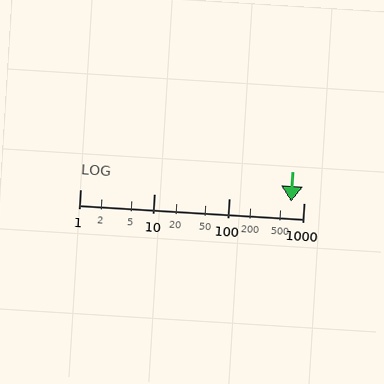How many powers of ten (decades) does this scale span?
The scale spans 3 decades, from 1 to 1000.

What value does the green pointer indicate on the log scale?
The pointer indicates approximately 680.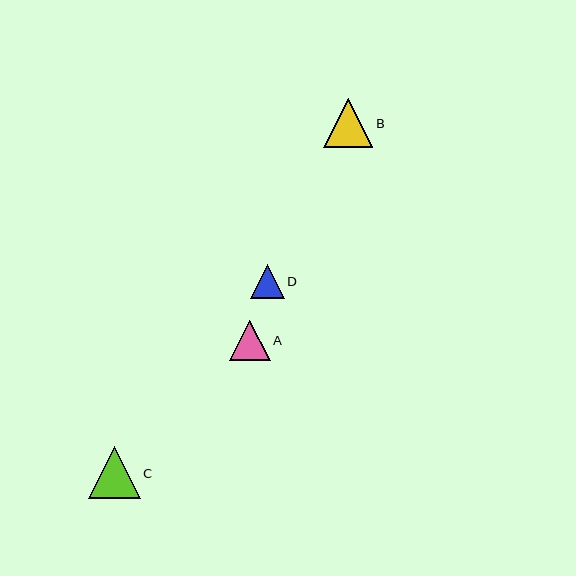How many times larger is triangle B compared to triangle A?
Triangle B is approximately 1.2 times the size of triangle A.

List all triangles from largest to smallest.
From largest to smallest: C, B, A, D.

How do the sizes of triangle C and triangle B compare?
Triangle C and triangle B are approximately the same size.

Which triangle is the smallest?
Triangle D is the smallest with a size of approximately 33 pixels.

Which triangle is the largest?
Triangle C is the largest with a size of approximately 52 pixels.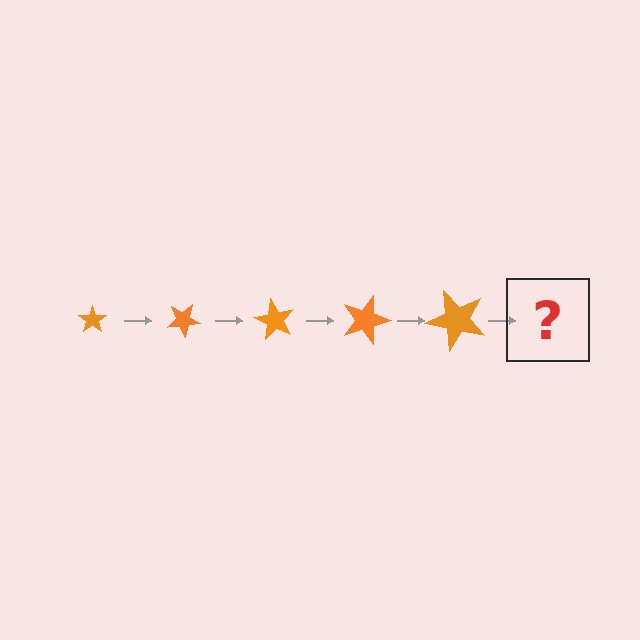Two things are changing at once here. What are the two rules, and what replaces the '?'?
The two rules are that the star grows larger each step and it rotates 30 degrees each step. The '?' should be a star, larger than the previous one and rotated 150 degrees from the start.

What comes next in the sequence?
The next element should be a star, larger than the previous one and rotated 150 degrees from the start.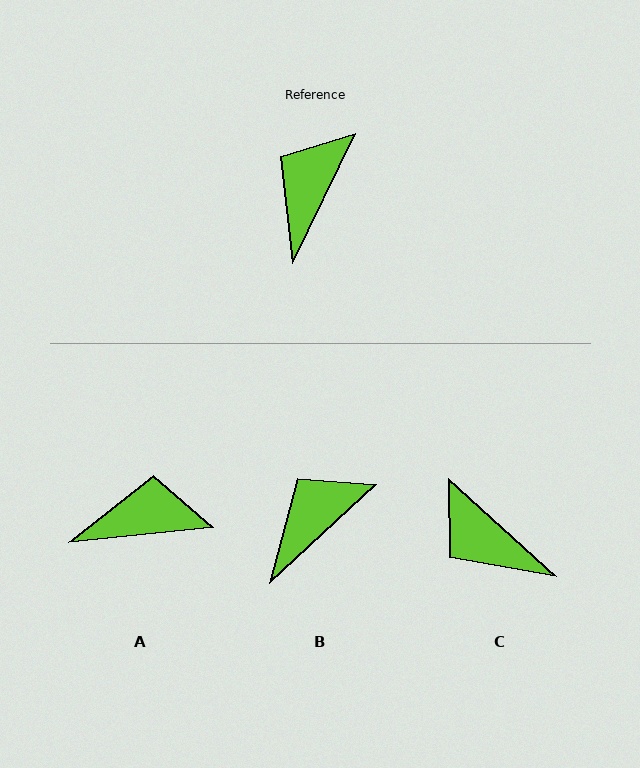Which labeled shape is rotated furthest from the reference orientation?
C, about 74 degrees away.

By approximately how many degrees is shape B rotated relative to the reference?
Approximately 21 degrees clockwise.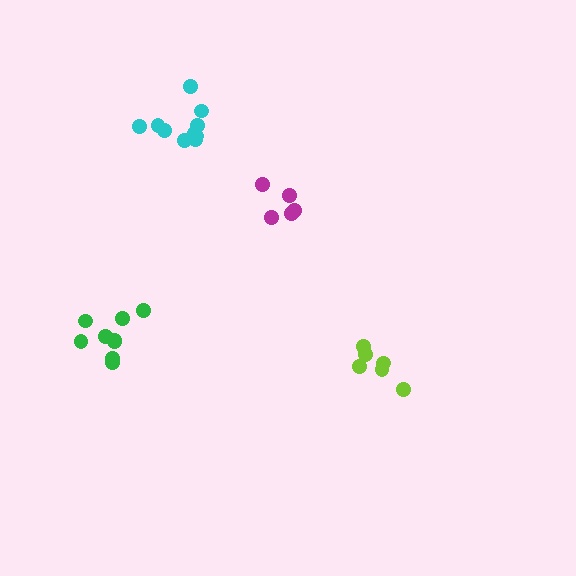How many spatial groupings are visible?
There are 4 spatial groupings.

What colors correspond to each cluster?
The clusters are colored: magenta, lime, green, cyan.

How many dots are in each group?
Group 1: 5 dots, Group 2: 6 dots, Group 3: 9 dots, Group 4: 10 dots (30 total).